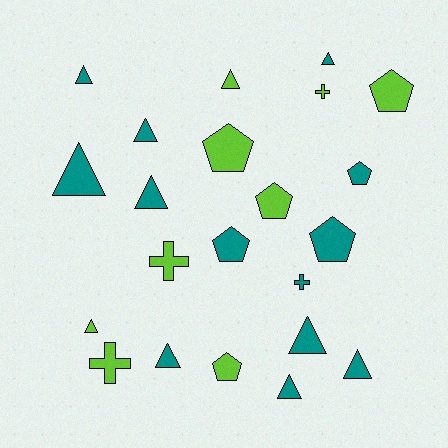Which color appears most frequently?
Teal, with 13 objects.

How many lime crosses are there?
There are 3 lime crosses.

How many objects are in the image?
There are 22 objects.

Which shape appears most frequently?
Triangle, with 11 objects.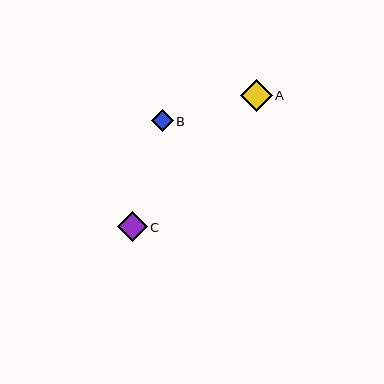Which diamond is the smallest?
Diamond B is the smallest with a size of approximately 21 pixels.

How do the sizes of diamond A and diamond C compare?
Diamond A and diamond C are approximately the same size.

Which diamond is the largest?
Diamond A is the largest with a size of approximately 32 pixels.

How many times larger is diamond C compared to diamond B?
Diamond C is approximately 1.4 times the size of diamond B.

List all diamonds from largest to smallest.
From largest to smallest: A, C, B.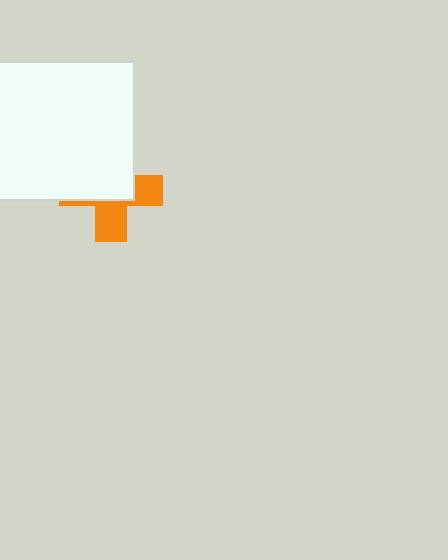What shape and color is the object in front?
The object in front is a white square.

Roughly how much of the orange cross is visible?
A small part of it is visible (roughly 42%).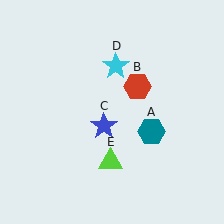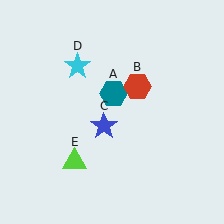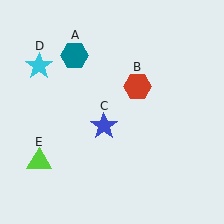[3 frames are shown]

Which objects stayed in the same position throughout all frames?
Red hexagon (object B) and blue star (object C) remained stationary.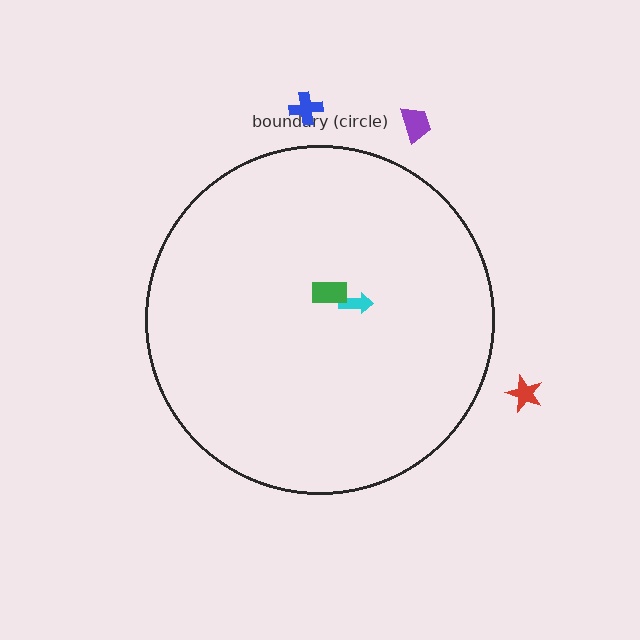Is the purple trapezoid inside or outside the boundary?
Outside.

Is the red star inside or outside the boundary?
Outside.